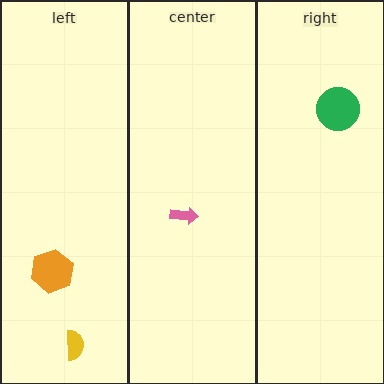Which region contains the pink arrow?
The center region.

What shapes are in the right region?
The green circle.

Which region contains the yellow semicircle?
The left region.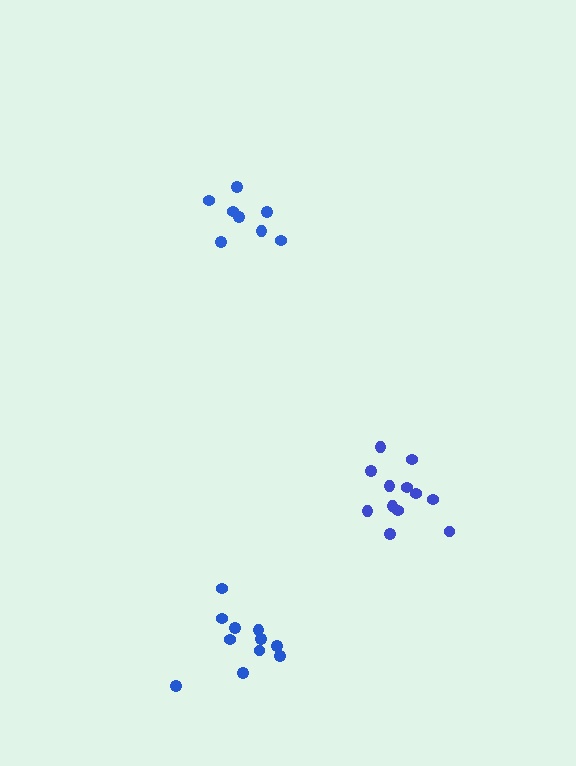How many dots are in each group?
Group 1: 12 dots, Group 2: 8 dots, Group 3: 11 dots (31 total).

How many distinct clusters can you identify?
There are 3 distinct clusters.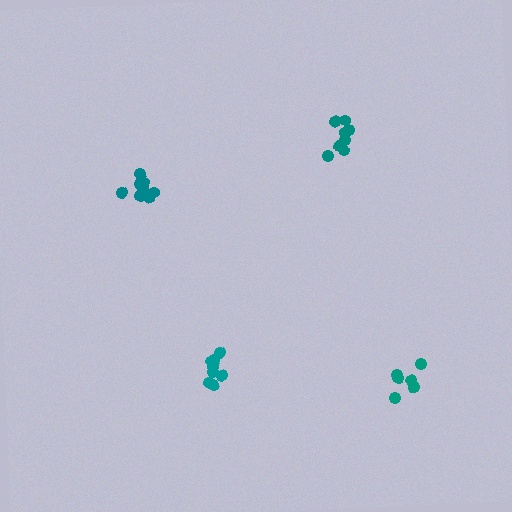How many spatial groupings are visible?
There are 4 spatial groupings.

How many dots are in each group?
Group 1: 9 dots, Group 2: 6 dots, Group 3: 8 dots, Group 4: 9 dots (32 total).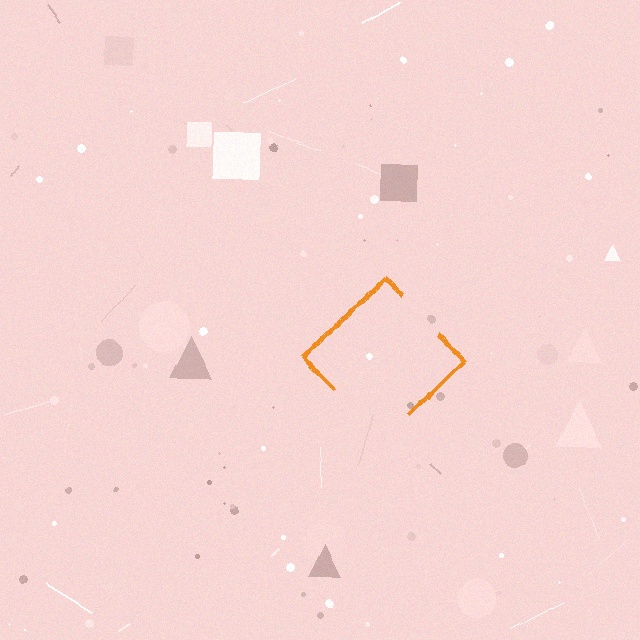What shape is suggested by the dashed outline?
The dashed outline suggests a diamond.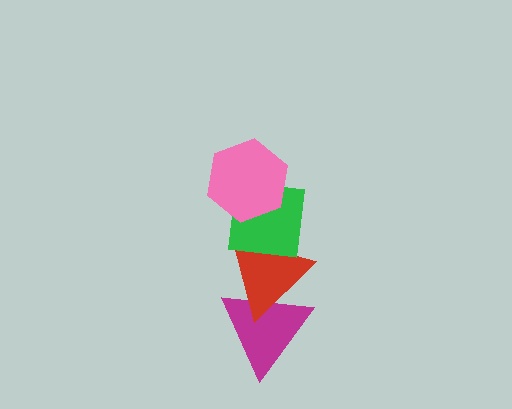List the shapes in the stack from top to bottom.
From top to bottom: the pink hexagon, the green square, the red triangle, the magenta triangle.